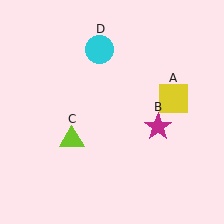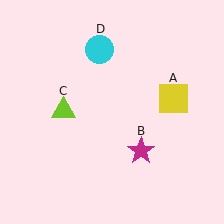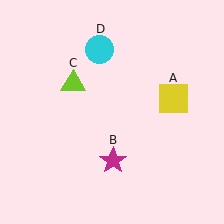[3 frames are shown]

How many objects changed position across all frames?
2 objects changed position: magenta star (object B), lime triangle (object C).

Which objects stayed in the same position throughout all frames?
Yellow square (object A) and cyan circle (object D) remained stationary.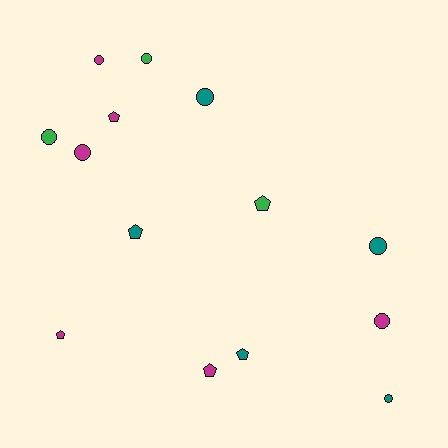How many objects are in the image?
There are 14 objects.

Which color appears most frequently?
Magenta, with 6 objects.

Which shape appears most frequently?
Circle, with 8 objects.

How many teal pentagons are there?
There are 2 teal pentagons.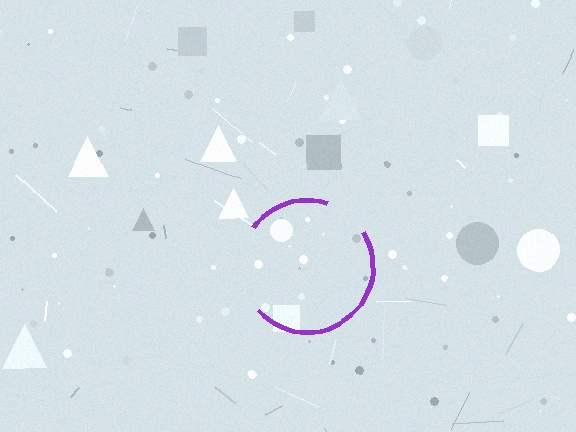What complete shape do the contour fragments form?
The contour fragments form a circle.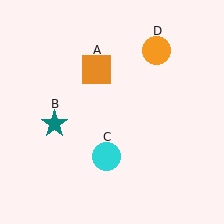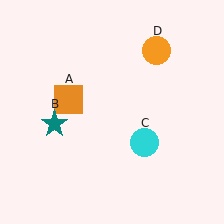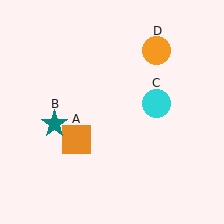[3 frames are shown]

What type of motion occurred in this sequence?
The orange square (object A), cyan circle (object C) rotated counterclockwise around the center of the scene.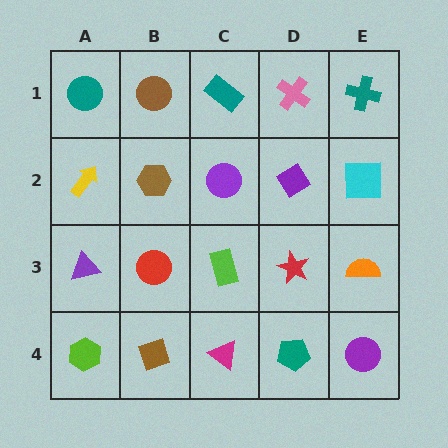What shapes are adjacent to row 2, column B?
A brown circle (row 1, column B), a red circle (row 3, column B), a yellow arrow (row 2, column A), a purple circle (row 2, column C).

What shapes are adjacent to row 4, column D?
A red star (row 3, column D), a magenta triangle (row 4, column C), a purple circle (row 4, column E).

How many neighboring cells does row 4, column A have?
2.